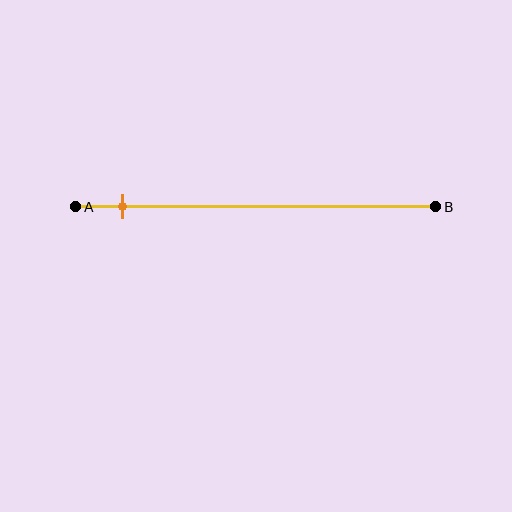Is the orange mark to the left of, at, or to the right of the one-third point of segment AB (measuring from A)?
The orange mark is to the left of the one-third point of segment AB.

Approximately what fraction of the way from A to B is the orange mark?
The orange mark is approximately 15% of the way from A to B.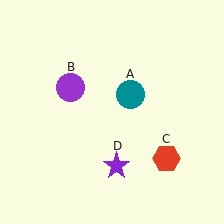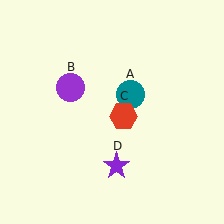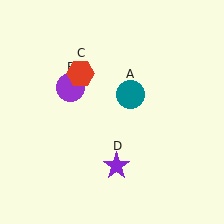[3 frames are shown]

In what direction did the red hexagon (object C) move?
The red hexagon (object C) moved up and to the left.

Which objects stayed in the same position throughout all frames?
Teal circle (object A) and purple circle (object B) and purple star (object D) remained stationary.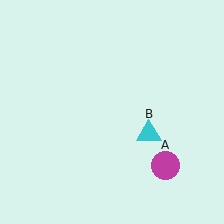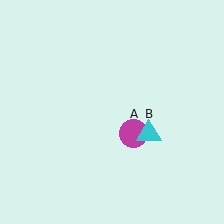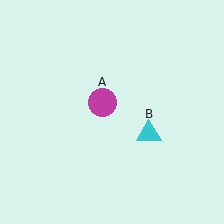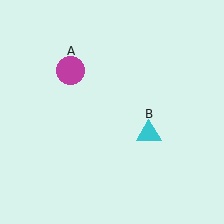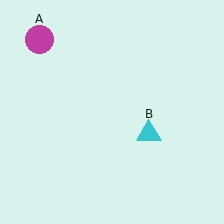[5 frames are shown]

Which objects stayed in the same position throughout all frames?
Cyan triangle (object B) remained stationary.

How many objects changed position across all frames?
1 object changed position: magenta circle (object A).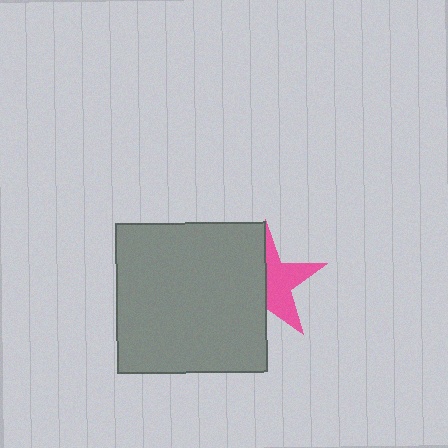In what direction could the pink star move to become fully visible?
The pink star could move right. That would shift it out from behind the gray square entirely.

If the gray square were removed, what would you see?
You would see the complete pink star.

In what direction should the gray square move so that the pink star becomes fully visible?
The gray square should move left. That is the shortest direction to clear the overlap and leave the pink star fully visible.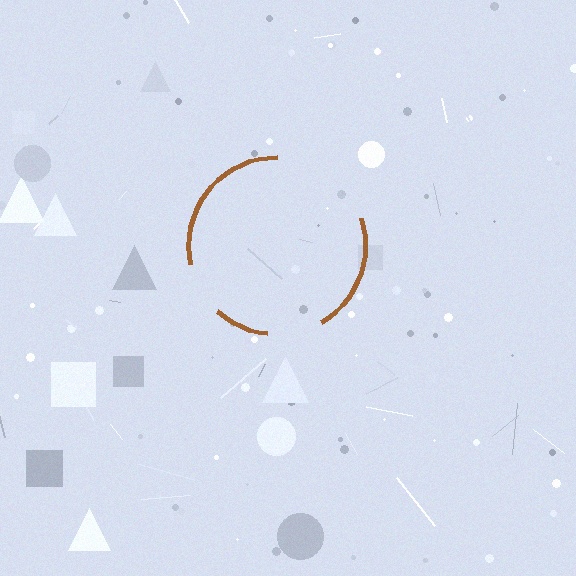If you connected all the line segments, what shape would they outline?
They would outline a circle.